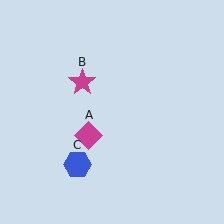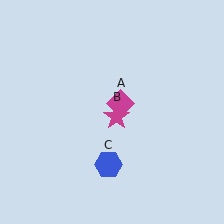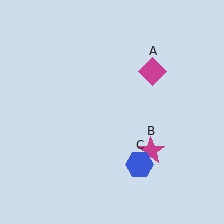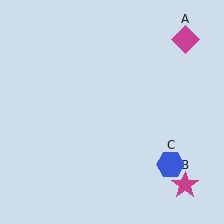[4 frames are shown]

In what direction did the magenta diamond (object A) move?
The magenta diamond (object A) moved up and to the right.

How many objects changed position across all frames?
3 objects changed position: magenta diamond (object A), magenta star (object B), blue hexagon (object C).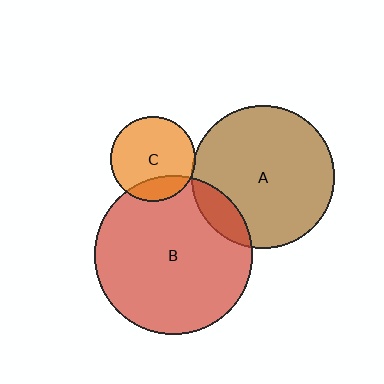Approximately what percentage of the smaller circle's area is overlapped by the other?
Approximately 20%.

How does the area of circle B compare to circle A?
Approximately 1.2 times.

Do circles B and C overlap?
Yes.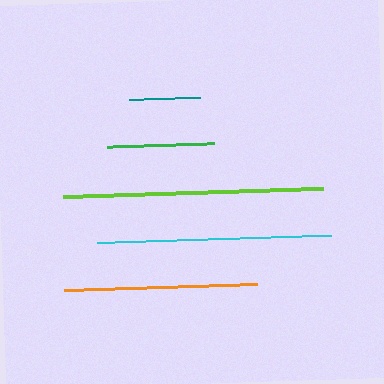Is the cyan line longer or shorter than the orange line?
The cyan line is longer than the orange line.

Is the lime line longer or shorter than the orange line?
The lime line is longer than the orange line.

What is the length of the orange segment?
The orange segment is approximately 193 pixels long.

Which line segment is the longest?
The lime line is the longest at approximately 261 pixels.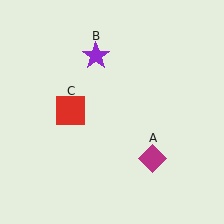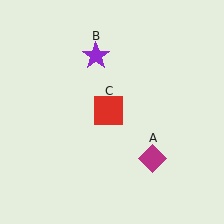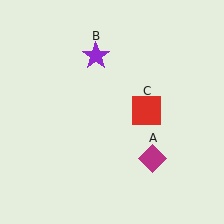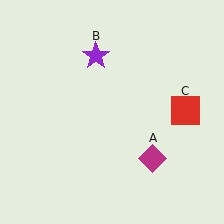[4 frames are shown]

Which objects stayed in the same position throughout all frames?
Magenta diamond (object A) and purple star (object B) remained stationary.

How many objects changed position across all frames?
1 object changed position: red square (object C).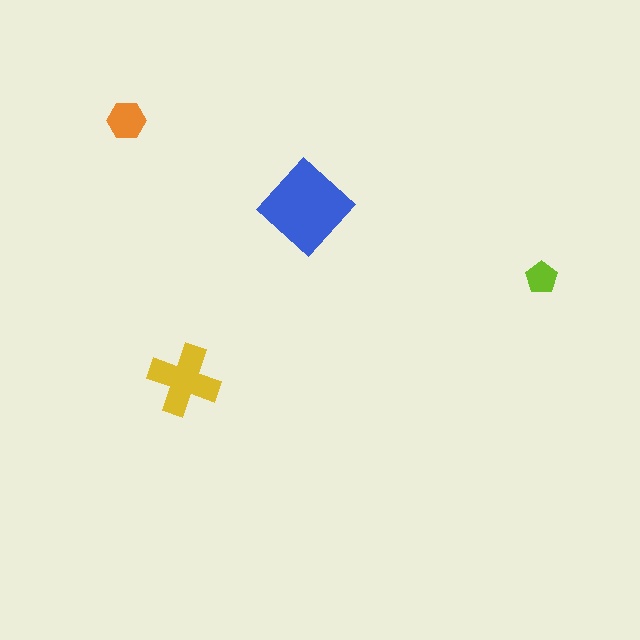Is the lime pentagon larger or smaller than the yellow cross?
Smaller.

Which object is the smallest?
The lime pentagon.